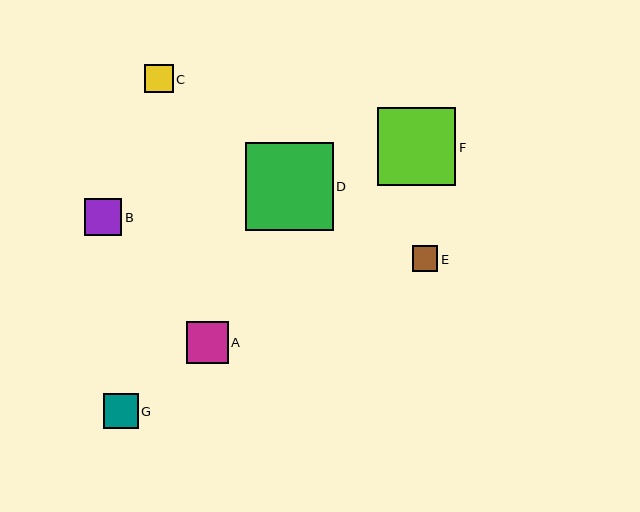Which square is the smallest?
Square E is the smallest with a size of approximately 26 pixels.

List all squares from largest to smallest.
From largest to smallest: D, F, A, B, G, C, E.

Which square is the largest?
Square D is the largest with a size of approximately 88 pixels.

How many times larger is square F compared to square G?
Square F is approximately 2.2 times the size of square G.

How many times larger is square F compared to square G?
Square F is approximately 2.2 times the size of square G.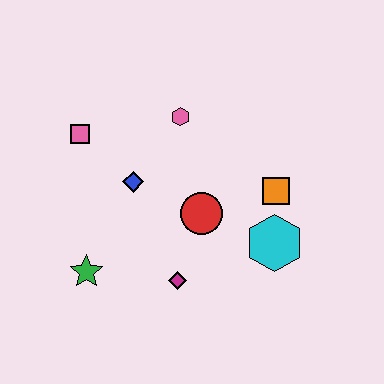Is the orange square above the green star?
Yes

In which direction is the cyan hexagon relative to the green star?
The cyan hexagon is to the right of the green star.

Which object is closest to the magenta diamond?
The red circle is closest to the magenta diamond.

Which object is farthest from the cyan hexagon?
The pink square is farthest from the cyan hexagon.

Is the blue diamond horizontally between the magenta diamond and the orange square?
No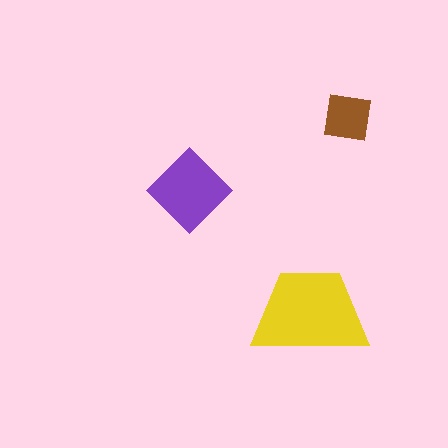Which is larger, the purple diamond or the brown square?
The purple diamond.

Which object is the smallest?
The brown square.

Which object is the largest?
The yellow trapezoid.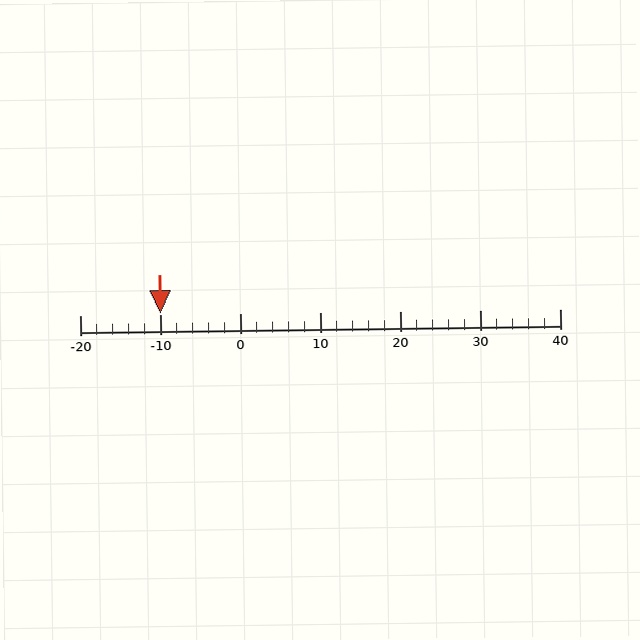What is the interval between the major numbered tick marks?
The major tick marks are spaced 10 units apart.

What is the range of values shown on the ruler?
The ruler shows values from -20 to 40.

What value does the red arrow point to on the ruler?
The red arrow points to approximately -10.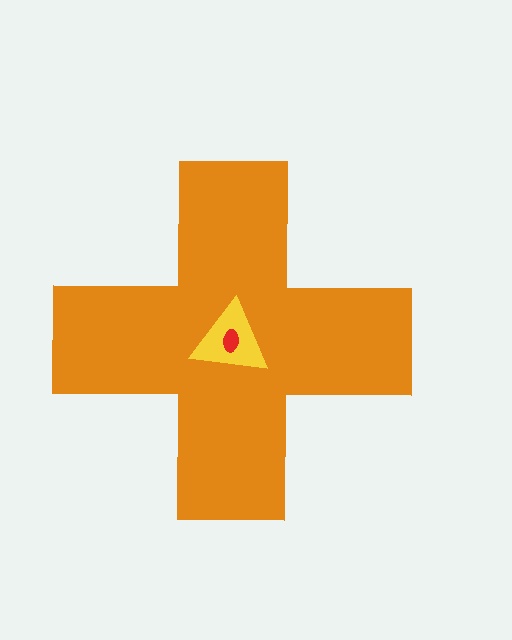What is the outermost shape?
The orange cross.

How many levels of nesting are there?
3.